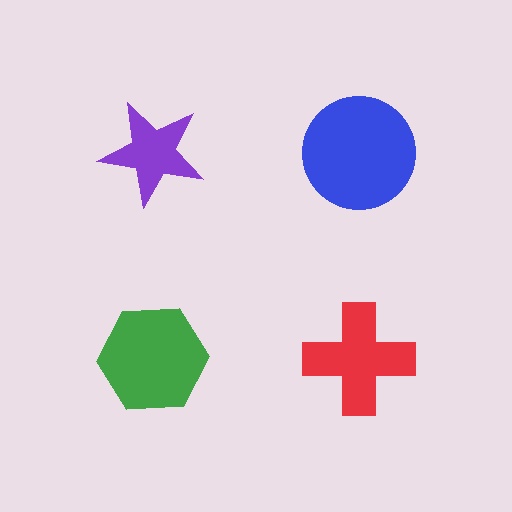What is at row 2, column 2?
A red cross.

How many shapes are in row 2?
2 shapes.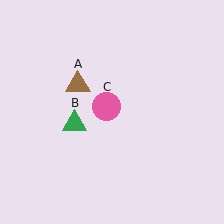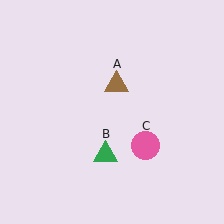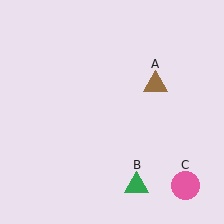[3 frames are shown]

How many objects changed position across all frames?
3 objects changed position: brown triangle (object A), green triangle (object B), pink circle (object C).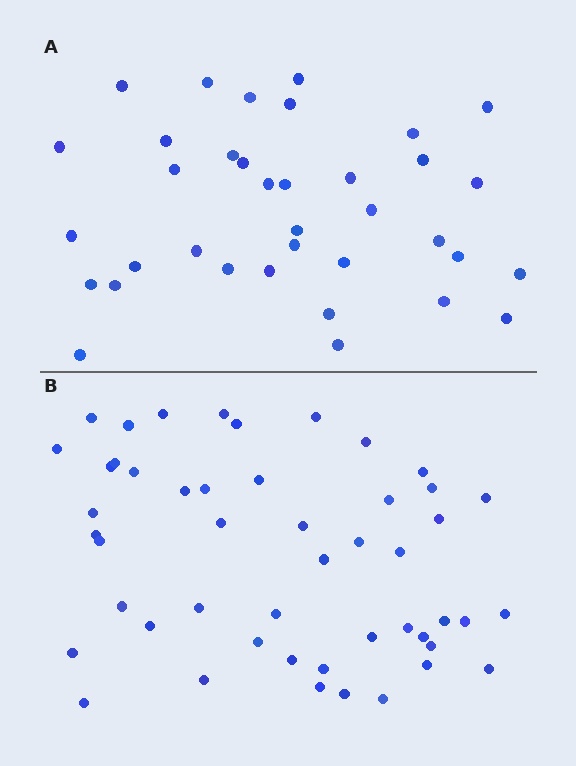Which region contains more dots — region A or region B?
Region B (the bottom region) has more dots.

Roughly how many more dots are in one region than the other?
Region B has approximately 15 more dots than region A.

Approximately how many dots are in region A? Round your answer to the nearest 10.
About 40 dots. (The exact count is 36, which rounds to 40.)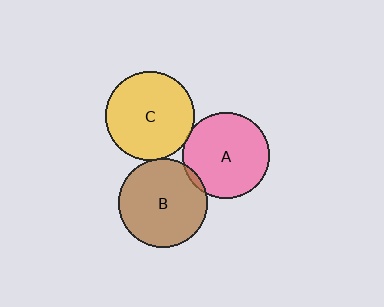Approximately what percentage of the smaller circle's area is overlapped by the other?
Approximately 5%.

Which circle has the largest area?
Circle B (brown).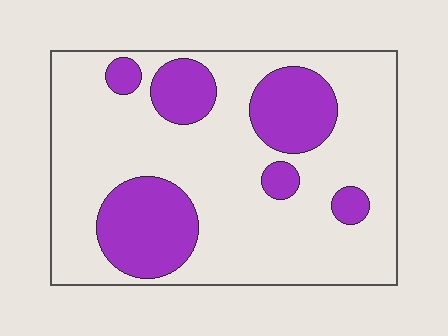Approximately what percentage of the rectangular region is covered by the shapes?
Approximately 25%.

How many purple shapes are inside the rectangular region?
6.